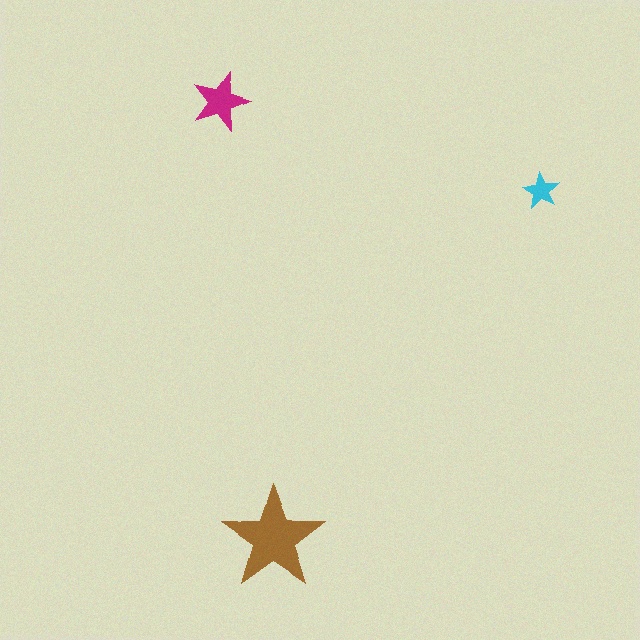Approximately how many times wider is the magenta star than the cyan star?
About 1.5 times wider.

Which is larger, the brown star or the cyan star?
The brown one.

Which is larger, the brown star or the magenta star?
The brown one.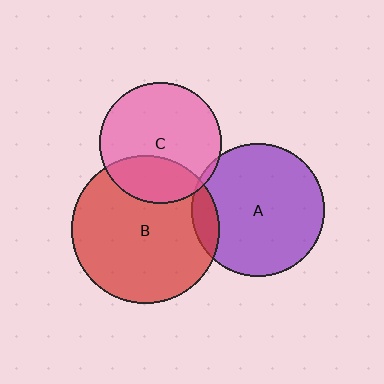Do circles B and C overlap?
Yes.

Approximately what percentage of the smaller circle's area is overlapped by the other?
Approximately 30%.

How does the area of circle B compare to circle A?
Approximately 1.2 times.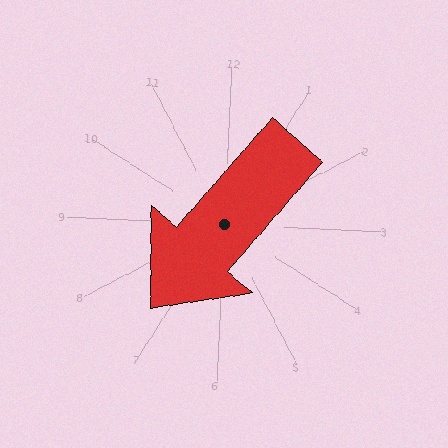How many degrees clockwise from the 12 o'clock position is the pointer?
Approximately 218 degrees.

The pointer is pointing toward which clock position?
Roughly 7 o'clock.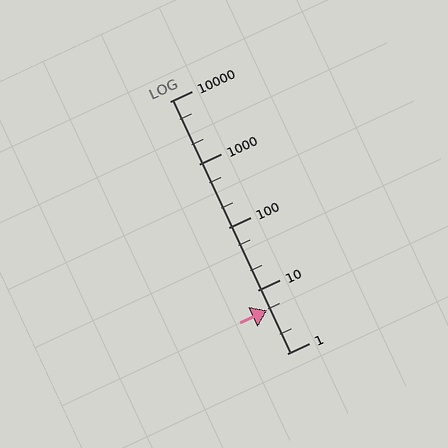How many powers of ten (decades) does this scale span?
The scale spans 4 decades, from 1 to 10000.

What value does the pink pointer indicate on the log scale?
The pointer indicates approximately 4.9.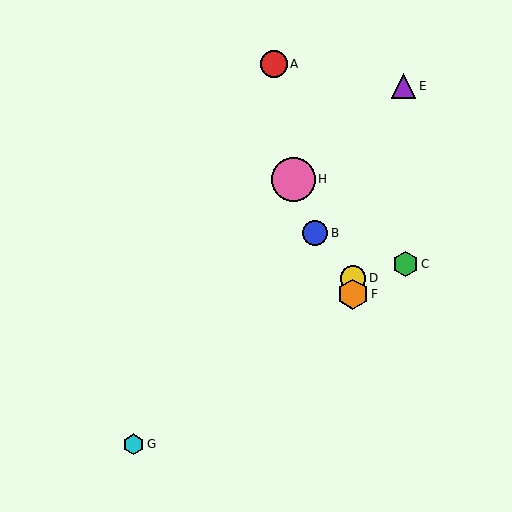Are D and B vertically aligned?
No, D is at x≈353 and B is at x≈315.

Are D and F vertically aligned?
Yes, both are at x≈353.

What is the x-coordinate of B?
Object B is at x≈315.